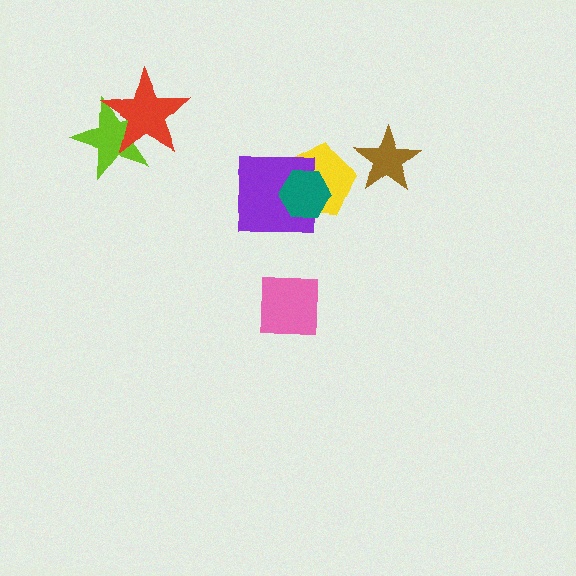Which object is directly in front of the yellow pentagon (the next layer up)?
The purple square is directly in front of the yellow pentagon.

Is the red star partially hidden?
No, no other shape covers it.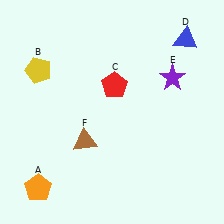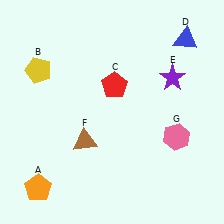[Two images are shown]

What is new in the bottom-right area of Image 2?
A pink hexagon (G) was added in the bottom-right area of Image 2.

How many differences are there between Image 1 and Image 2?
There is 1 difference between the two images.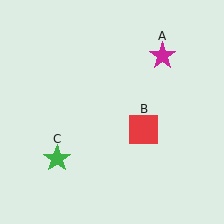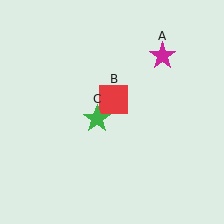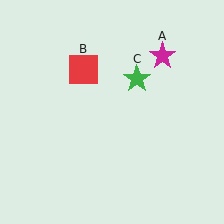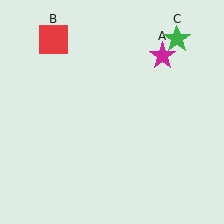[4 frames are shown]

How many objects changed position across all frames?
2 objects changed position: red square (object B), green star (object C).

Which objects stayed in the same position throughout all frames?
Magenta star (object A) remained stationary.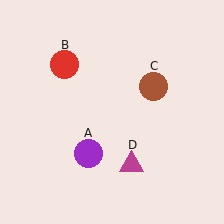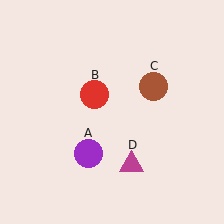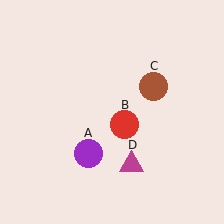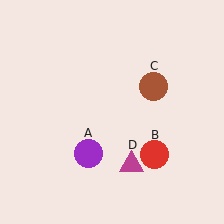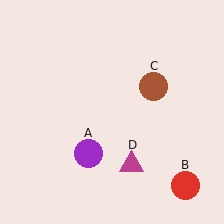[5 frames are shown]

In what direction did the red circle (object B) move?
The red circle (object B) moved down and to the right.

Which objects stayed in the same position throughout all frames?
Purple circle (object A) and brown circle (object C) and magenta triangle (object D) remained stationary.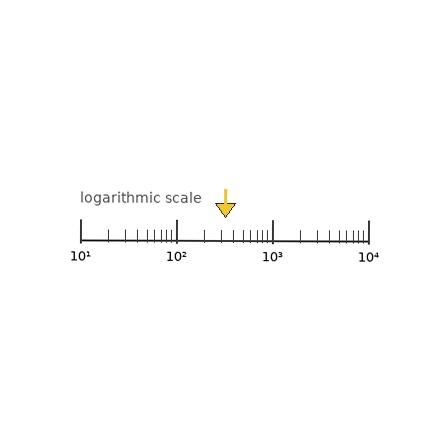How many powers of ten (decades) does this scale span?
The scale spans 3 decades, from 10 to 10000.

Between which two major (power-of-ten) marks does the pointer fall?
The pointer is between 100 and 1000.